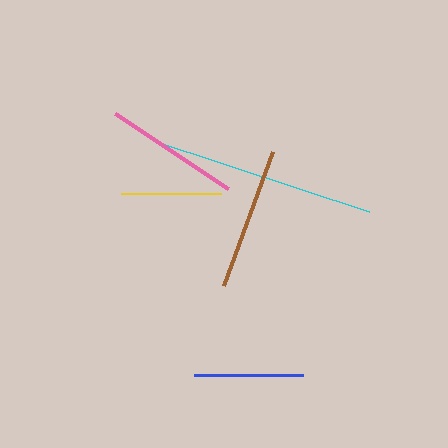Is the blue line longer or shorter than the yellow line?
The blue line is longer than the yellow line.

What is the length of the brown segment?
The brown segment is approximately 143 pixels long.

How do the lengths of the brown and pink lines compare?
The brown and pink lines are approximately the same length.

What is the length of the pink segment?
The pink segment is approximately 136 pixels long.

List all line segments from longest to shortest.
From longest to shortest: cyan, brown, pink, blue, yellow.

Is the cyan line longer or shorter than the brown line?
The cyan line is longer than the brown line.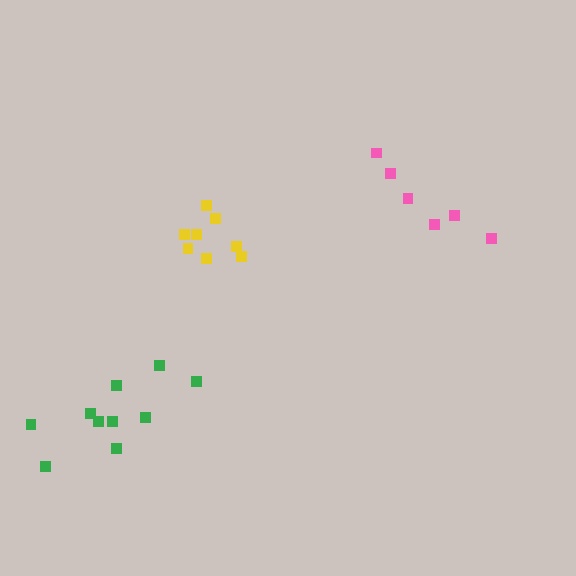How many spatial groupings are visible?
There are 3 spatial groupings.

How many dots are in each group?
Group 1: 8 dots, Group 2: 10 dots, Group 3: 6 dots (24 total).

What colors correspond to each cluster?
The clusters are colored: yellow, green, pink.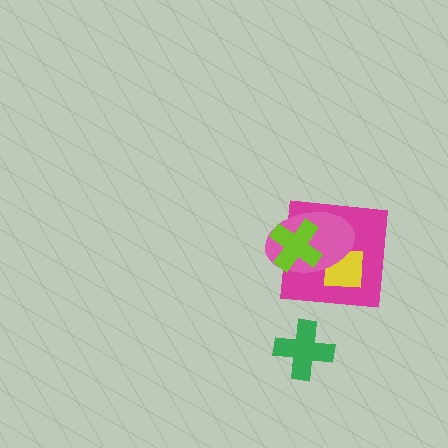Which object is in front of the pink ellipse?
The lime cross is in front of the pink ellipse.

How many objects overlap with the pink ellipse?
3 objects overlap with the pink ellipse.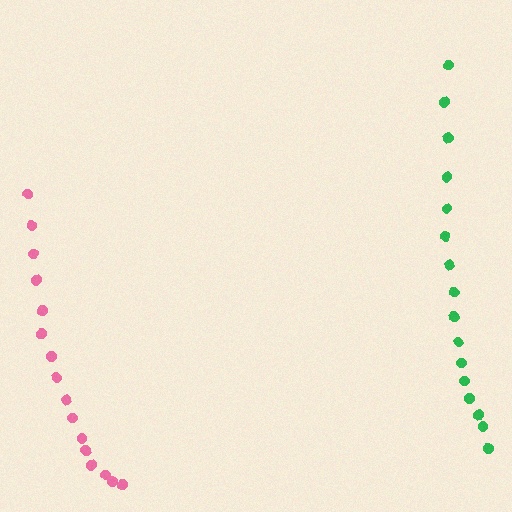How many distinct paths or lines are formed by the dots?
There are 2 distinct paths.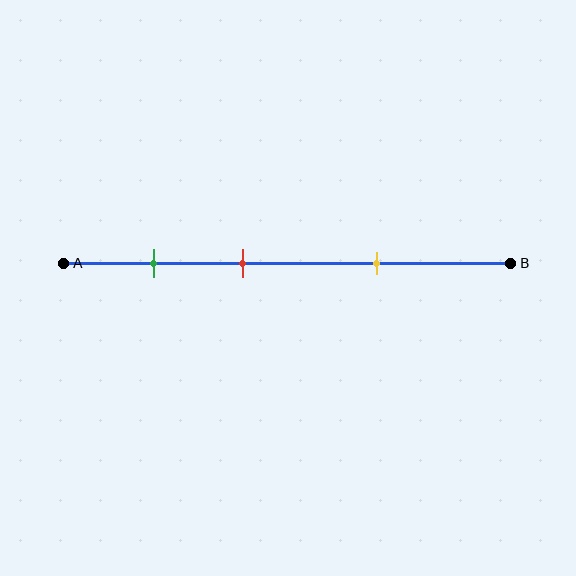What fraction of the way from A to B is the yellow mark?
The yellow mark is approximately 70% (0.7) of the way from A to B.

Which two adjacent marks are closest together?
The green and red marks are the closest adjacent pair.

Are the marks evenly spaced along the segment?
Yes, the marks are approximately evenly spaced.